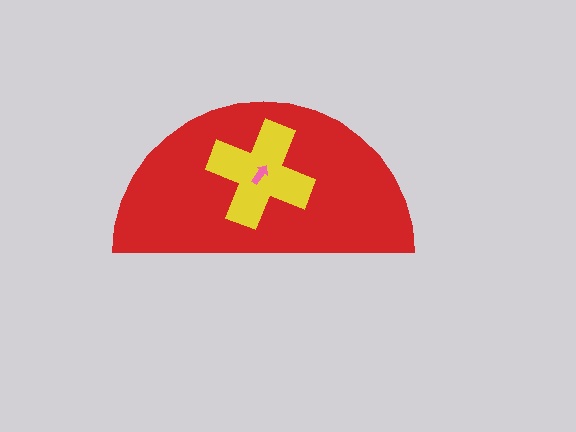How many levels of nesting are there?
3.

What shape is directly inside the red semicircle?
The yellow cross.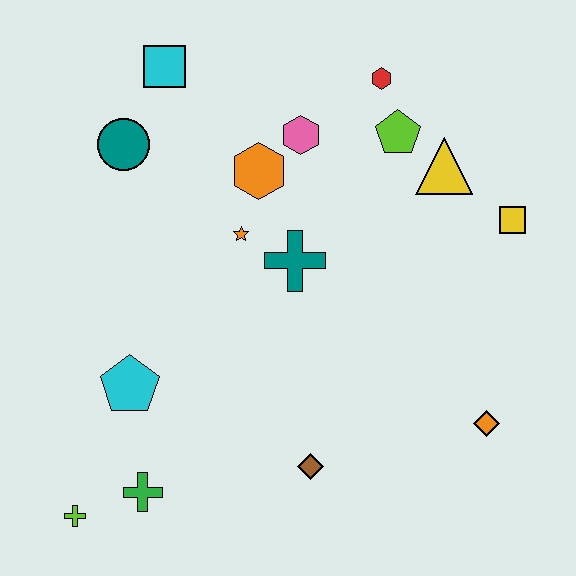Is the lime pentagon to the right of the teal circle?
Yes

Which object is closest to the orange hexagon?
The pink hexagon is closest to the orange hexagon.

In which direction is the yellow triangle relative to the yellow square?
The yellow triangle is to the left of the yellow square.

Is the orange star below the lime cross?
No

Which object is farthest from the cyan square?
The orange diamond is farthest from the cyan square.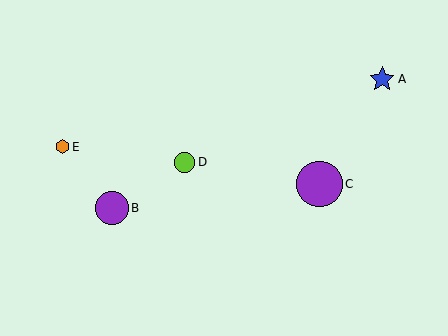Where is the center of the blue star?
The center of the blue star is at (382, 79).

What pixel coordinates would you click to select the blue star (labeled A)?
Click at (382, 79) to select the blue star A.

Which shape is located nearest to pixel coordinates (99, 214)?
The purple circle (labeled B) at (112, 208) is nearest to that location.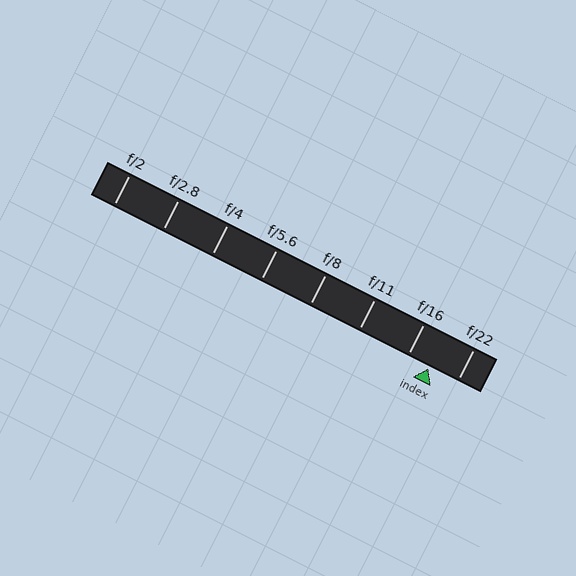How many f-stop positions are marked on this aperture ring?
There are 8 f-stop positions marked.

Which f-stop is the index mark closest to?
The index mark is closest to f/16.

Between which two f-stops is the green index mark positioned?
The index mark is between f/16 and f/22.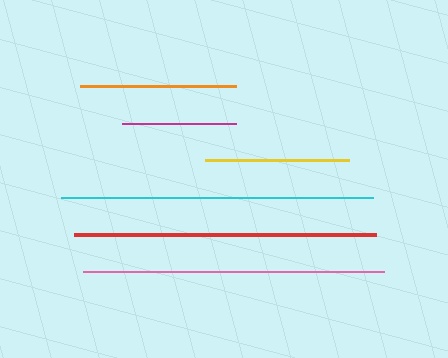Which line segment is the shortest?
The magenta line is the shortest at approximately 114 pixels.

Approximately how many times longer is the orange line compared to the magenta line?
The orange line is approximately 1.4 times the length of the magenta line.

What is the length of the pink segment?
The pink segment is approximately 301 pixels long.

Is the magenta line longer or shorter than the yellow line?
The yellow line is longer than the magenta line.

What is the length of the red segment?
The red segment is approximately 302 pixels long.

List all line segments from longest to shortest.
From longest to shortest: cyan, red, pink, orange, yellow, magenta.